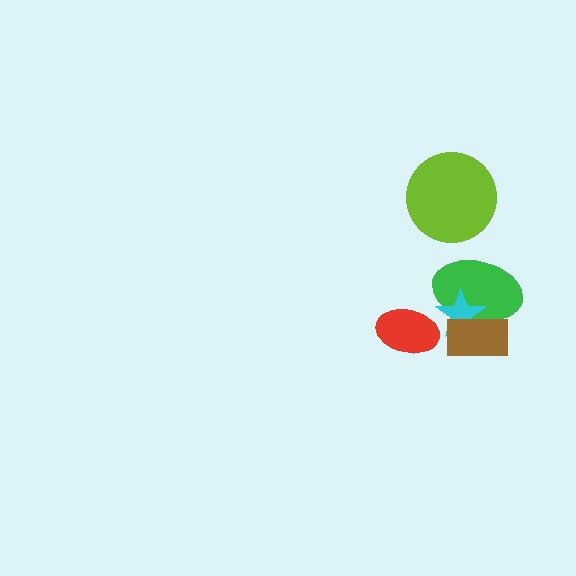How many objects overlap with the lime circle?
0 objects overlap with the lime circle.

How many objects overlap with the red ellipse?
0 objects overlap with the red ellipse.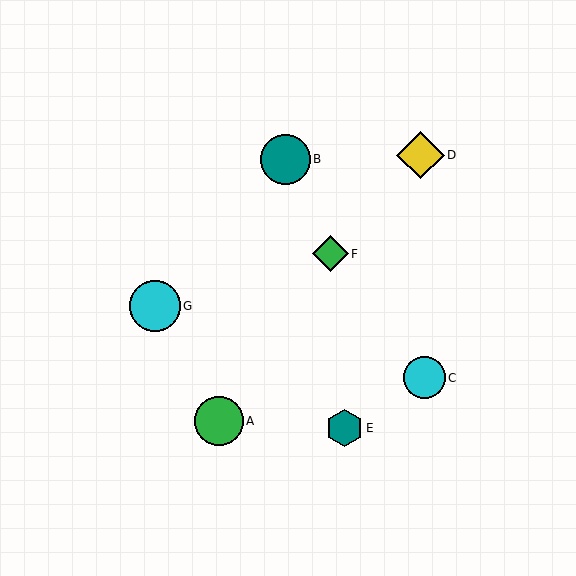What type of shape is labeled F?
Shape F is a green diamond.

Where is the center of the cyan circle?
The center of the cyan circle is at (155, 306).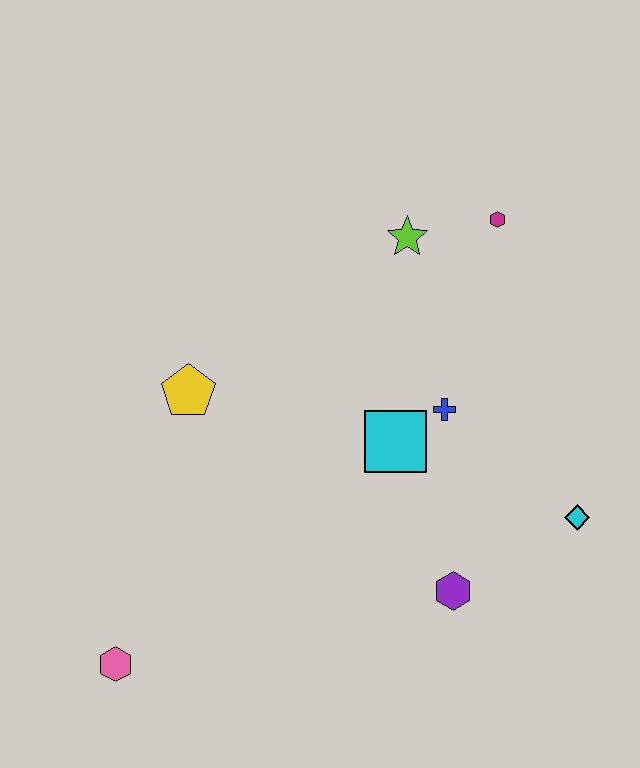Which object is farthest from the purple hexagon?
The magenta hexagon is farthest from the purple hexagon.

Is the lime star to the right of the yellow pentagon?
Yes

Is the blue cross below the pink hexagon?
No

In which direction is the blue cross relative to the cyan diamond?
The blue cross is to the left of the cyan diamond.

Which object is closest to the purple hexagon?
The cyan diamond is closest to the purple hexagon.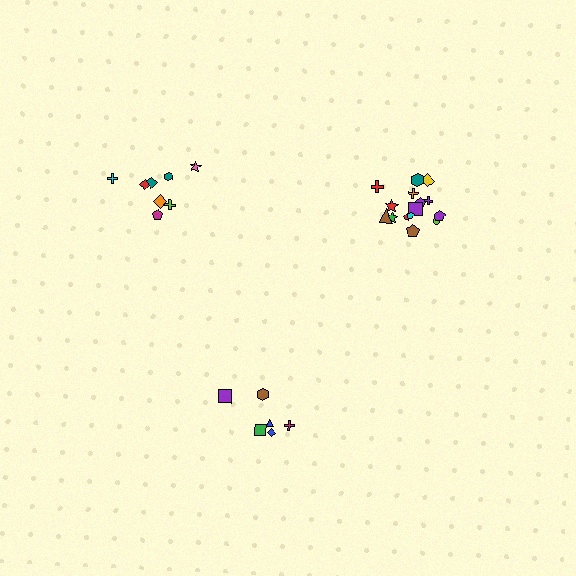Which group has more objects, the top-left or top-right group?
The top-right group.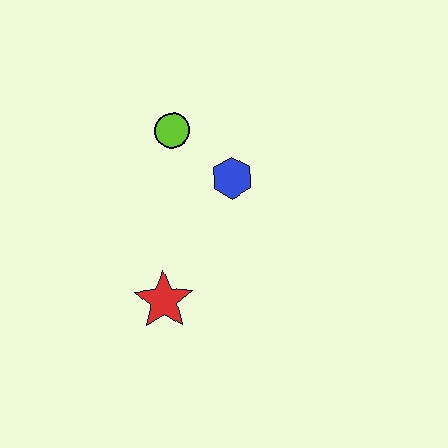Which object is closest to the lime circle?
The blue hexagon is closest to the lime circle.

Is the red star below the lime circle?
Yes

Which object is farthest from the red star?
The lime circle is farthest from the red star.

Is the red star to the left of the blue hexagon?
Yes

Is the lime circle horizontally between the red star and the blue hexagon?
Yes